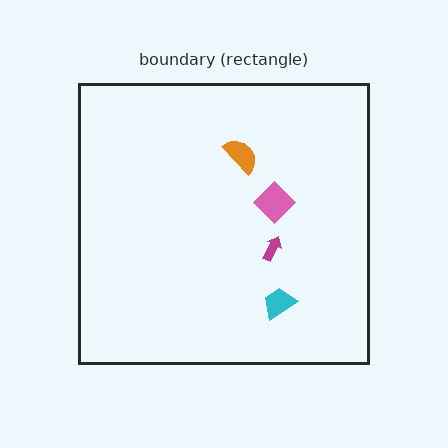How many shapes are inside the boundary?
4 inside, 0 outside.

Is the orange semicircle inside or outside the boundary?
Inside.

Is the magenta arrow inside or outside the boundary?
Inside.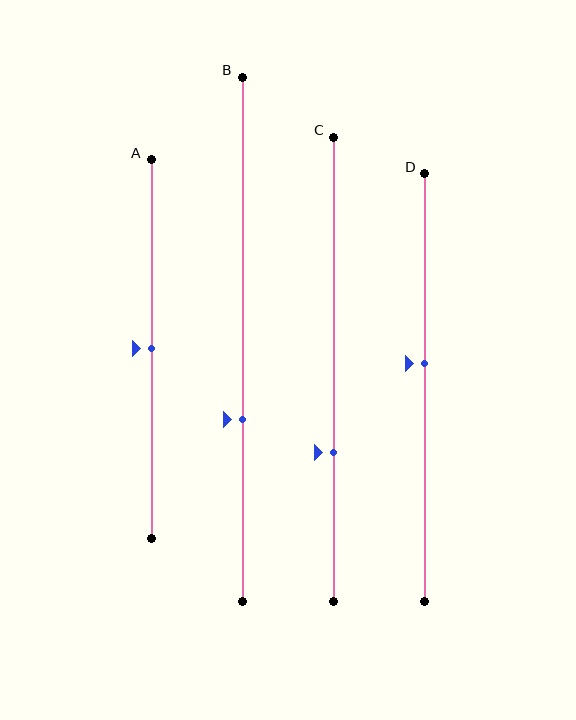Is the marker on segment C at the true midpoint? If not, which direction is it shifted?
No, the marker on segment C is shifted downward by about 18% of the segment length.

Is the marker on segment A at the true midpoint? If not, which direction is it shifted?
Yes, the marker on segment A is at the true midpoint.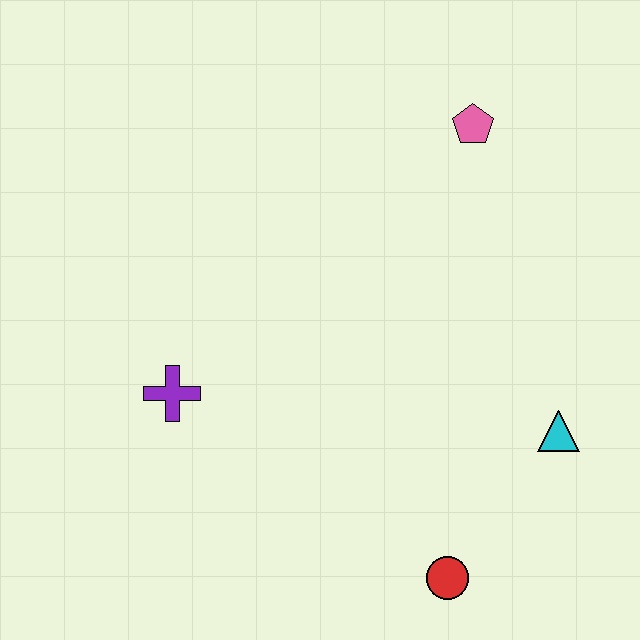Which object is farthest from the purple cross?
The pink pentagon is farthest from the purple cross.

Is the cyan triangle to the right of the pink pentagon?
Yes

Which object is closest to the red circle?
The cyan triangle is closest to the red circle.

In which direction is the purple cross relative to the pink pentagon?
The purple cross is to the left of the pink pentagon.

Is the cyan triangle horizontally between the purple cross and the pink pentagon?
No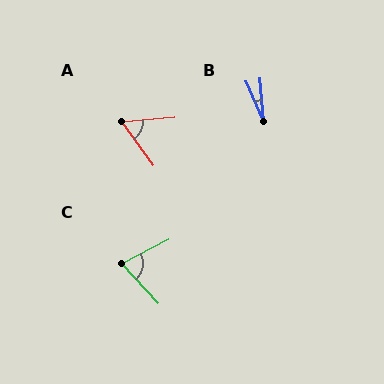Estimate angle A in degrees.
Approximately 59 degrees.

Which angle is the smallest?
B, at approximately 19 degrees.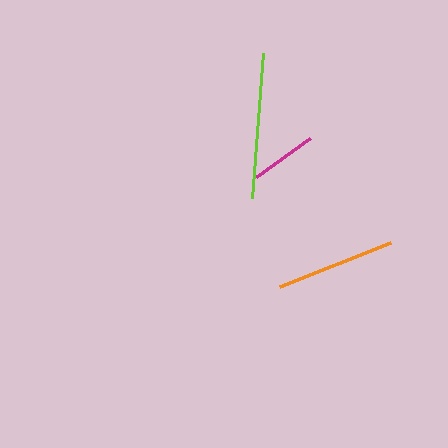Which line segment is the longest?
The lime line is the longest at approximately 146 pixels.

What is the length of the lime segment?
The lime segment is approximately 146 pixels long.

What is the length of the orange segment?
The orange segment is approximately 120 pixels long.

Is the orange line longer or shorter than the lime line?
The lime line is longer than the orange line.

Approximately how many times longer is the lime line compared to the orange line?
The lime line is approximately 1.2 times the length of the orange line.